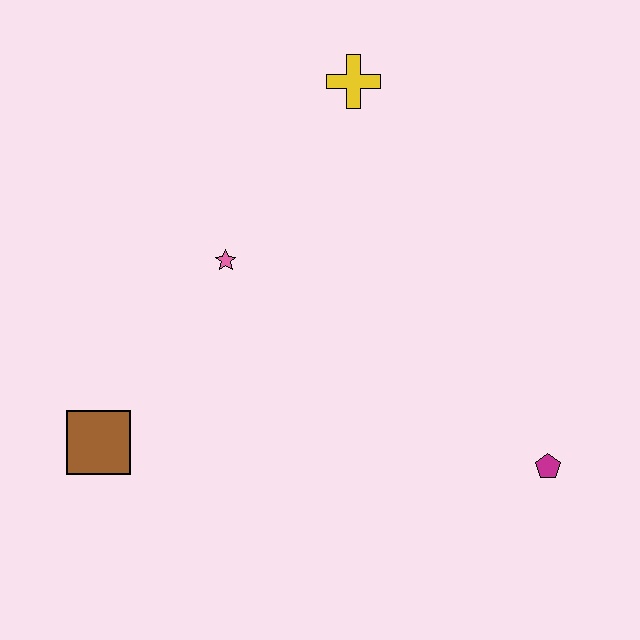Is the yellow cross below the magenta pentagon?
No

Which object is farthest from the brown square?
The magenta pentagon is farthest from the brown square.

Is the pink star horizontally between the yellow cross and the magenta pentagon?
No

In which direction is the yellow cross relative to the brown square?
The yellow cross is above the brown square.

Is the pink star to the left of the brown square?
No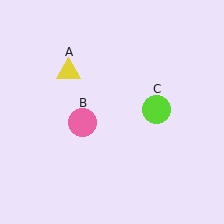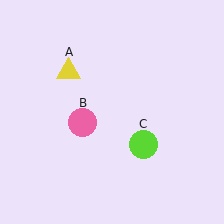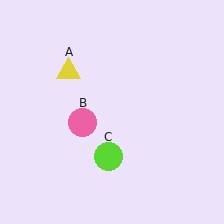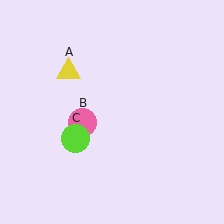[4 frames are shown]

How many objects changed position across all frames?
1 object changed position: lime circle (object C).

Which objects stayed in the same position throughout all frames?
Yellow triangle (object A) and pink circle (object B) remained stationary.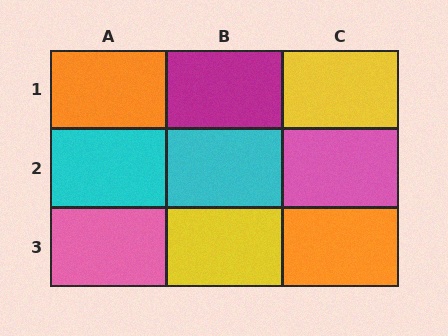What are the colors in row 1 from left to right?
Orange, magenta, yellow.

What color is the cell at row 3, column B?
Yellow.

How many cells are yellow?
2 cells are yellow.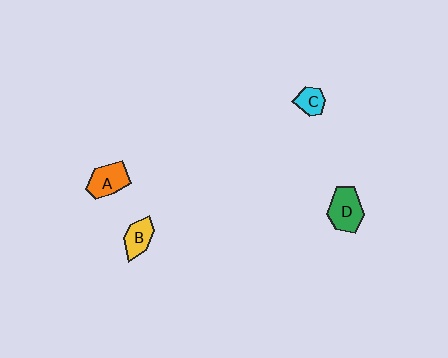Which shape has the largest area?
Shape D (green).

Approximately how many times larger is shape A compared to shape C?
Approximately 1.6 times.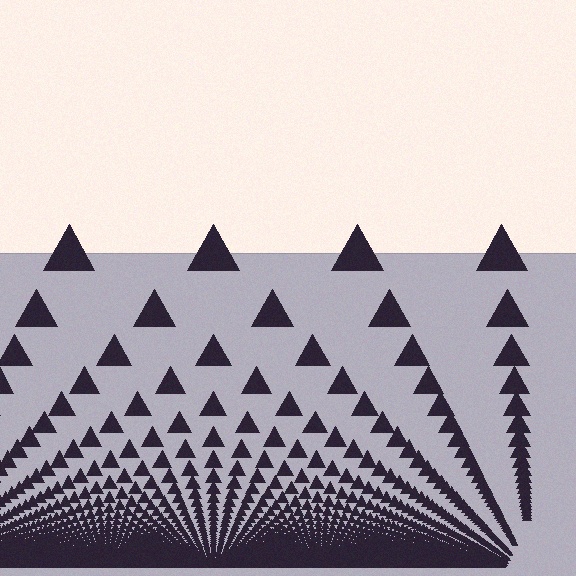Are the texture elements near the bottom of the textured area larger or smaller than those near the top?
Smaller. The gradient is inverted — elements near the bottom are smaller and denser.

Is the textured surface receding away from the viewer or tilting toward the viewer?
The surface appears to tilt toward the viewer. Texture elements get larger and sparser toward the top.